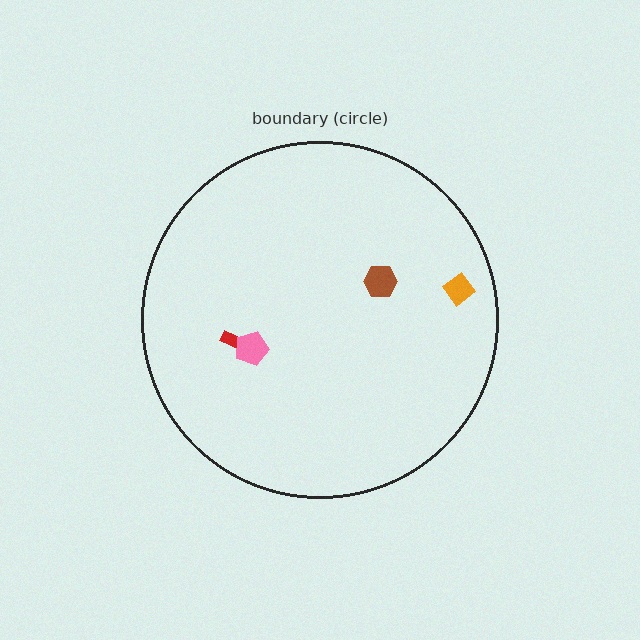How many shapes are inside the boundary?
4 inside, 0 outside.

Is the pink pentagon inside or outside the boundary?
Inside.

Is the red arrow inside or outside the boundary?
Inside.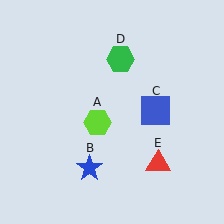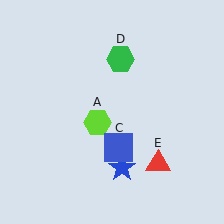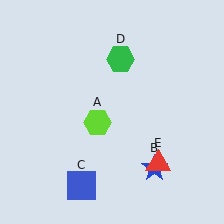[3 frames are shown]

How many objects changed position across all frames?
2 objects changed position: blue star (object B), blue square (object C).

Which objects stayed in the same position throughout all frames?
Lime hexagon (object A) and green hexagon (object D) and red triangle (object E) remained stationary.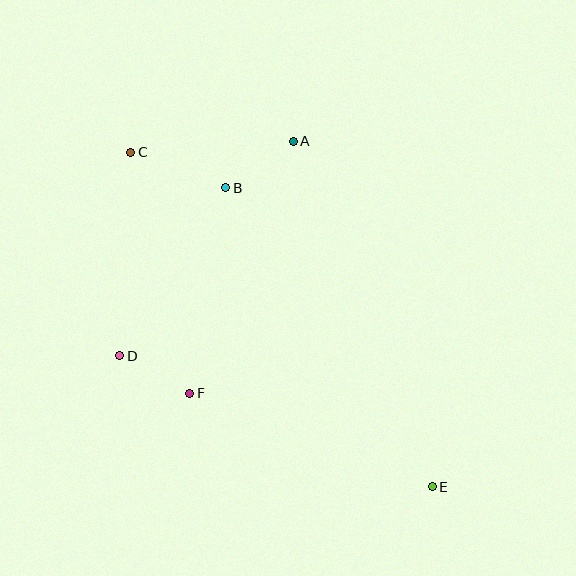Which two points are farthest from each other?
Points C and E are farthest from each other.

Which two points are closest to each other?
Points D and F are closest to each other.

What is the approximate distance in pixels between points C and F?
The distance between C and F is approximately 248 pixels.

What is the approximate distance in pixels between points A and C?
The distance between A and C is approximately 163 pixels.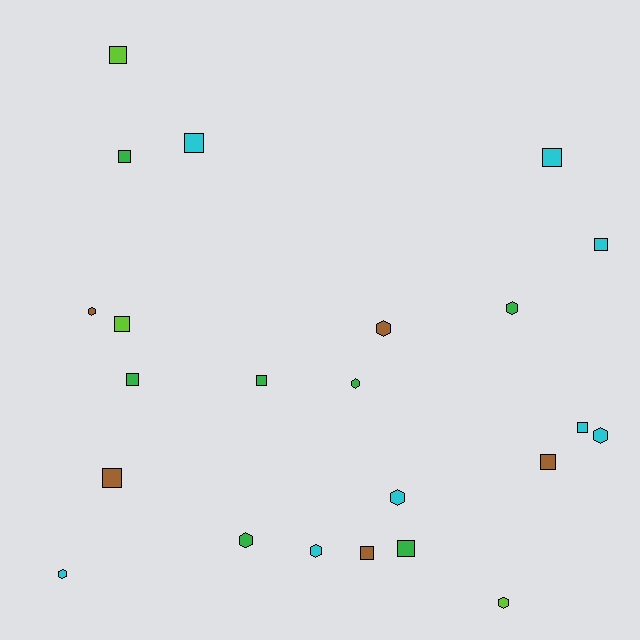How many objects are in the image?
There are 23 objects.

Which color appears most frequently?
Cyan, with 8 objects.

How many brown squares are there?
There are 3 brown squares.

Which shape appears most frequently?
Square, with 13 objects.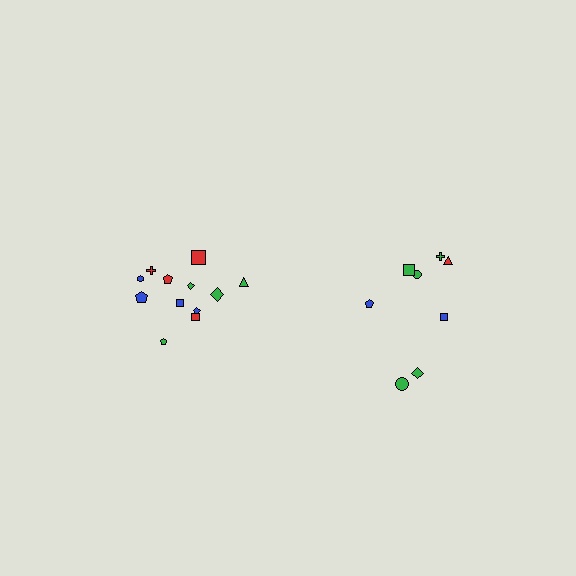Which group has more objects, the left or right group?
The left group.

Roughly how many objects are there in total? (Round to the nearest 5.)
Roughly 20 objects in total.